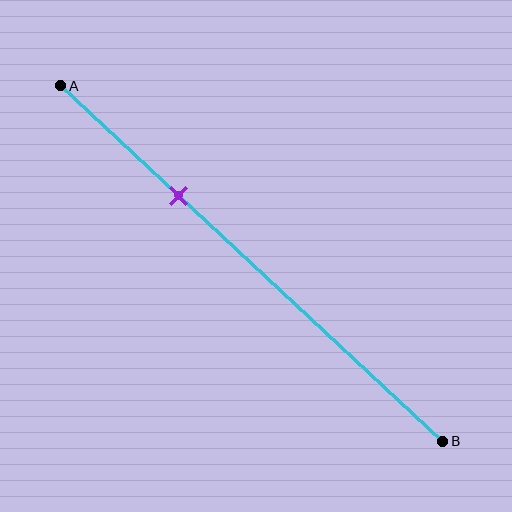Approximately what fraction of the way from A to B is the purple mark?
The purple mark is approximately 30% of the way from A to B.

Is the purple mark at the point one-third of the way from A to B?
Yes, the mark is approximately at the one-third point.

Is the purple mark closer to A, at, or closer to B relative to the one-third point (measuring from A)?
The purple mark is approximately at the one-third point of segment AB.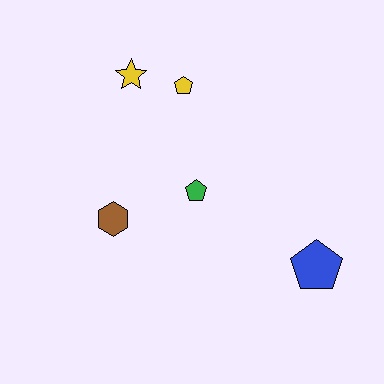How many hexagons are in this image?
There is 1 hexagon.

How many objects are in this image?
There are 5 objects.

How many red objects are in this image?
There are no red objects.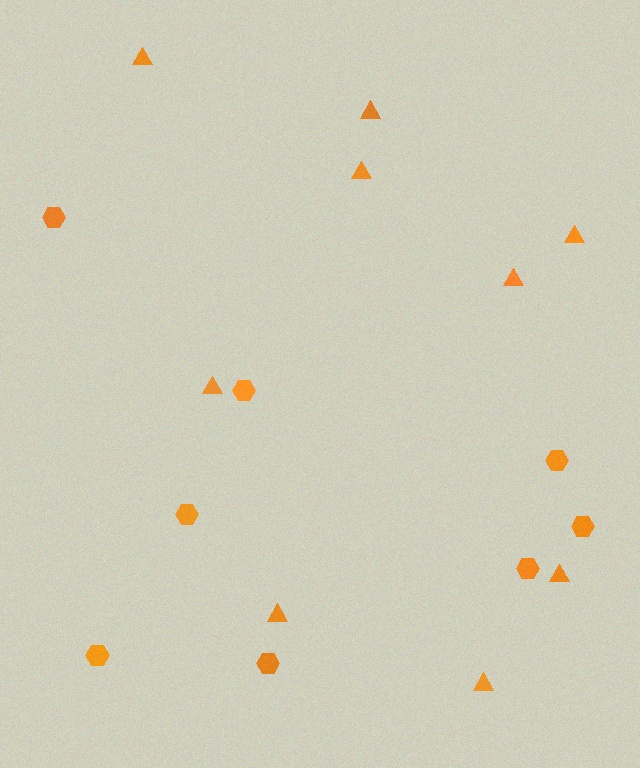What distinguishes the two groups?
There are 2 groups: one group of hexagons (8) and one group of triangles (9).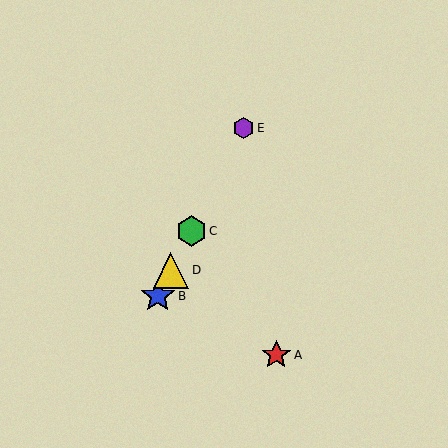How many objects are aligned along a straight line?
4 objects (B, C, D, E) are aligned along a straight line.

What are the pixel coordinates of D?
Object D is at (171, 270).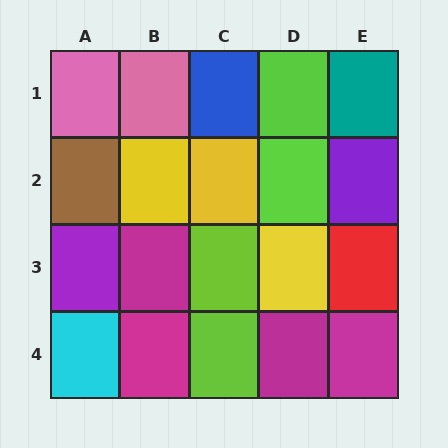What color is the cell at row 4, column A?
Cyan.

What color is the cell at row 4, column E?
Magenta.